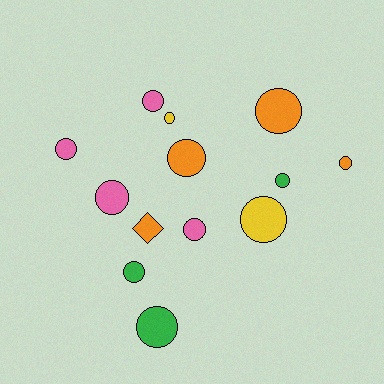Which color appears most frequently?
Pink, with 4 objects.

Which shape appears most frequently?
Circle, with 12 objects.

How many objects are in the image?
There are 13 objects.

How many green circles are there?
There are 3 green circles.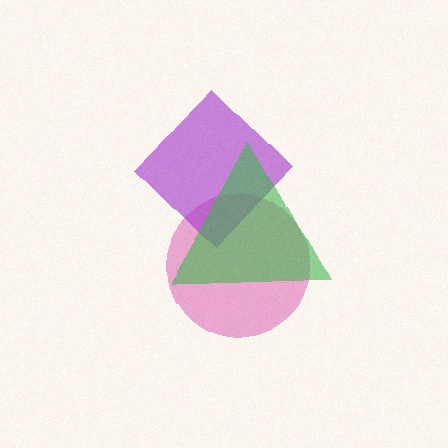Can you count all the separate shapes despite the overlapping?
Yes, there are 3 separate shapes.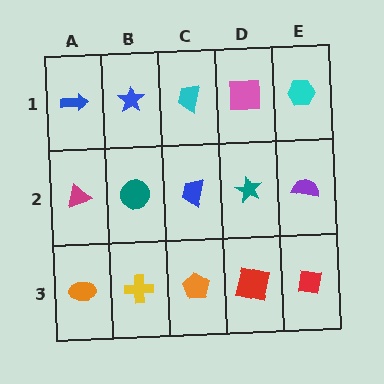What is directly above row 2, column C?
A cyan trapezoid.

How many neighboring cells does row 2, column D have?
4.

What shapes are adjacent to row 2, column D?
A pink square (row 1, column D), a red square (row 3, column D), a blue trapezoid (row 2, column C), a purple semicircle (row 2, column E).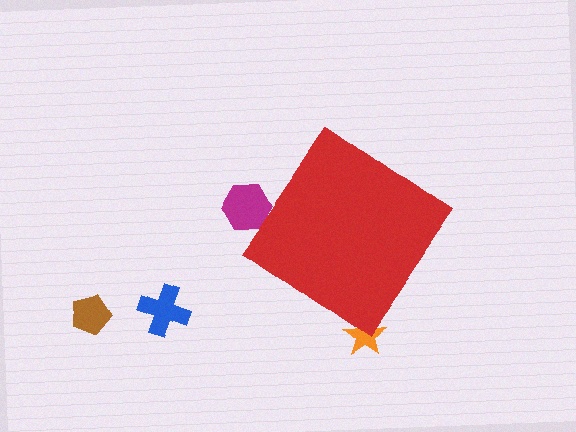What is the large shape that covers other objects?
A red diamond.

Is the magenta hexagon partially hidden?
Yes, the magenta hexagon is partially hidden behind the red diamond.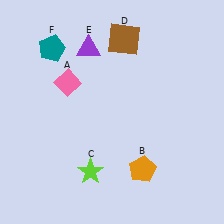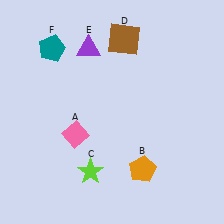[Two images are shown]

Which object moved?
The pink diamond (A) moved down.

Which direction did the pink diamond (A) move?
The pink diamond (A) moved down.